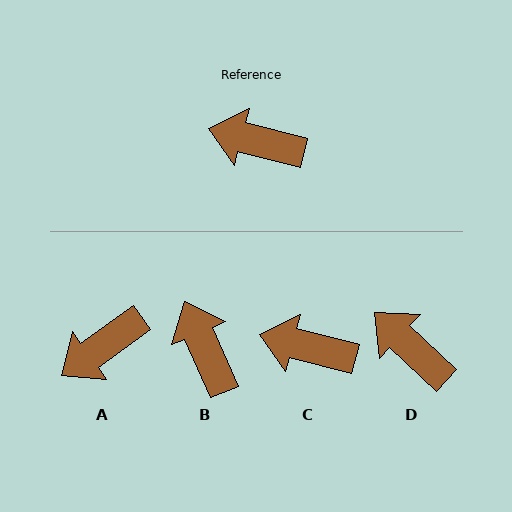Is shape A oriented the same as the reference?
No, it is off by about 50 degrees.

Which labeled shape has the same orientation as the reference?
C.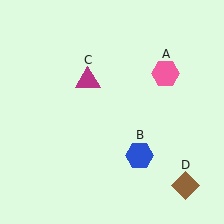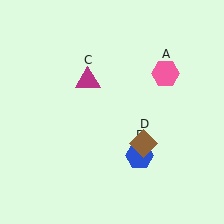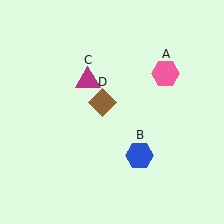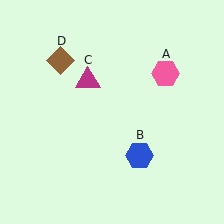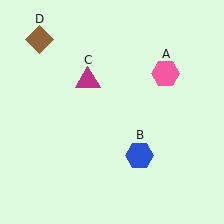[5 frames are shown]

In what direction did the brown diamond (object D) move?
The brown diamond (object D) moved up and to the left.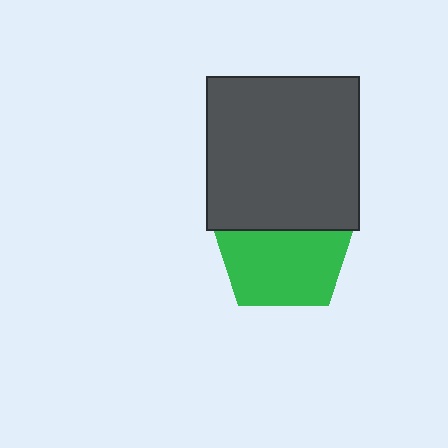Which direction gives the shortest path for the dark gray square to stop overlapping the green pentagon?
Moving up gives the shortest separation.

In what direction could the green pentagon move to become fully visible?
The green pentagon could move down. That would shift it out from behind the dark gray square entirely.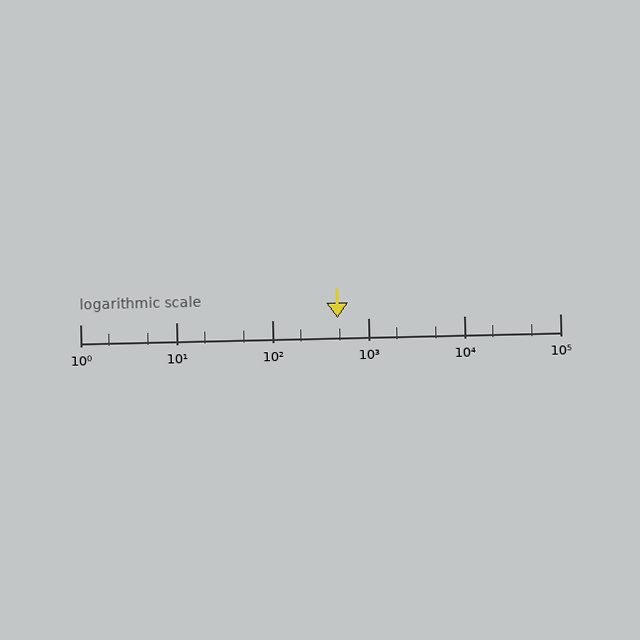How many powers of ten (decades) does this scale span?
The scale spans 5 decades, from 1 to 100000.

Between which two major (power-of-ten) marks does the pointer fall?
The pointer is between 100 and 1000.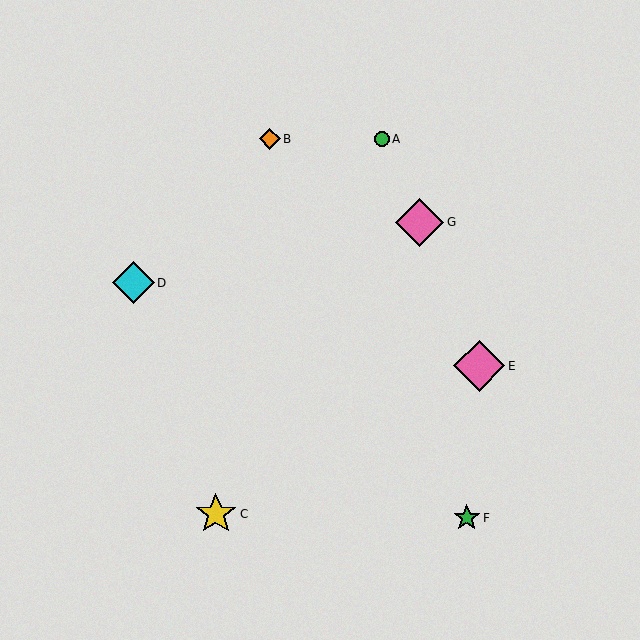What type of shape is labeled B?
Shape B is an orange diamond.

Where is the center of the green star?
The center of the green star is at (467, 518).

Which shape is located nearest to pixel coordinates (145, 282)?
The cyan diamond (labeled D) at (134, 283) is nearest to that location.